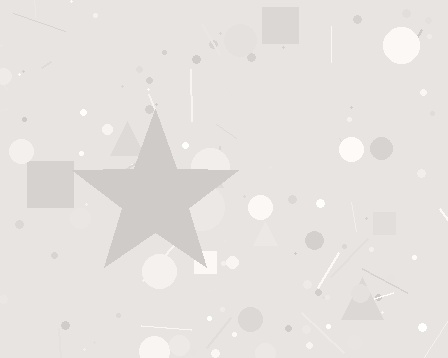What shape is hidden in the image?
A star is hidden in the image.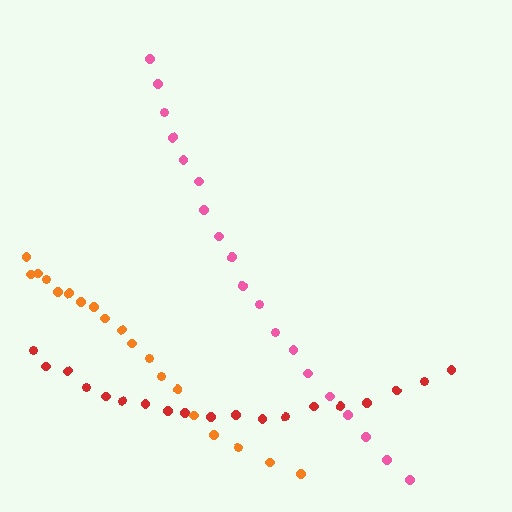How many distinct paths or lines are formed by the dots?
There are 3 distinct paths.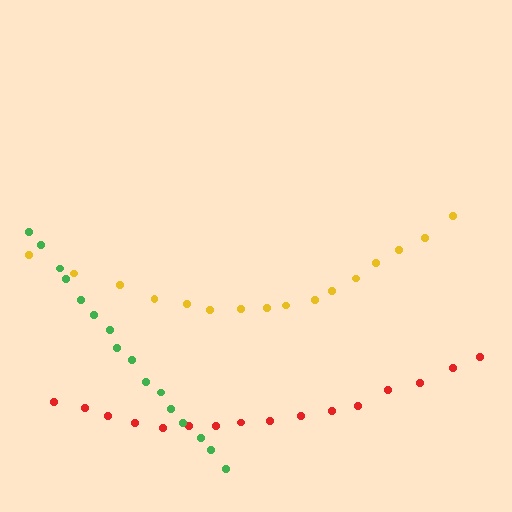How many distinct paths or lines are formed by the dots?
There are 3 distinct paths.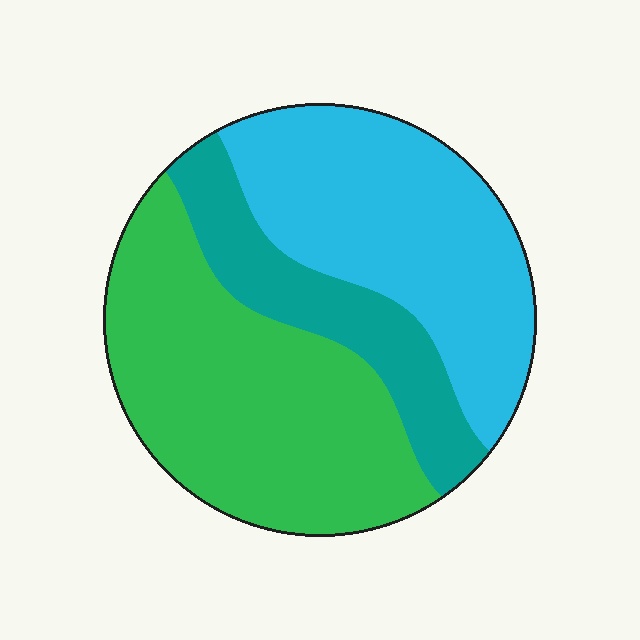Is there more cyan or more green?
Green.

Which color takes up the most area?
Green, at roughly 45%.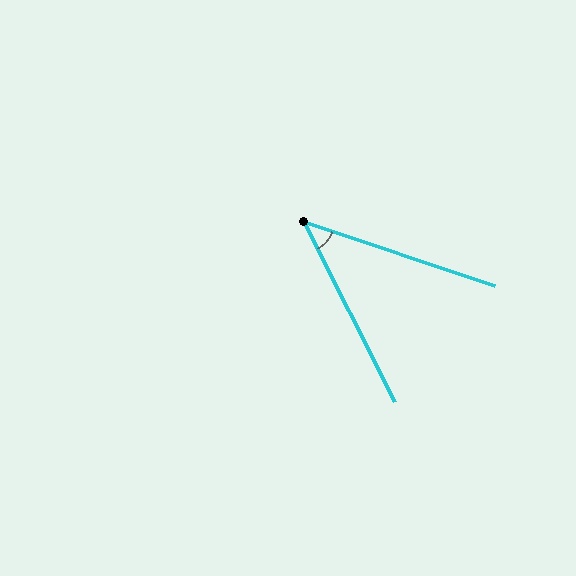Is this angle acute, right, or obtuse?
It is acute.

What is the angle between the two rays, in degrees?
Approximately 45 degrees.